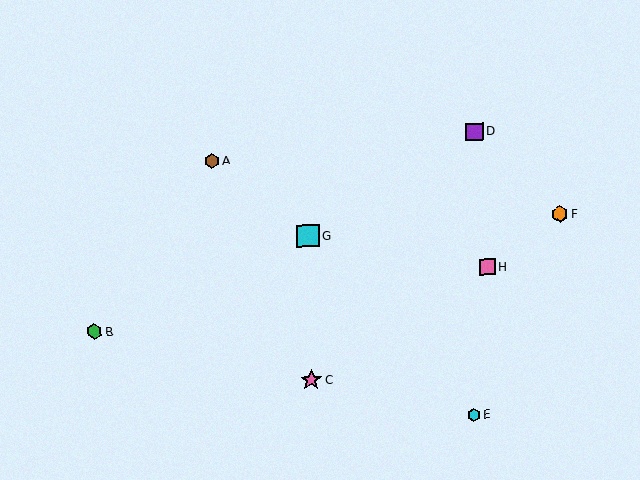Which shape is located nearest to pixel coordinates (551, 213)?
The orange hexagon (labeled F) at (560, 214) is nearest to that location.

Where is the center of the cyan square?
The center of the cyan square is at (308, 236).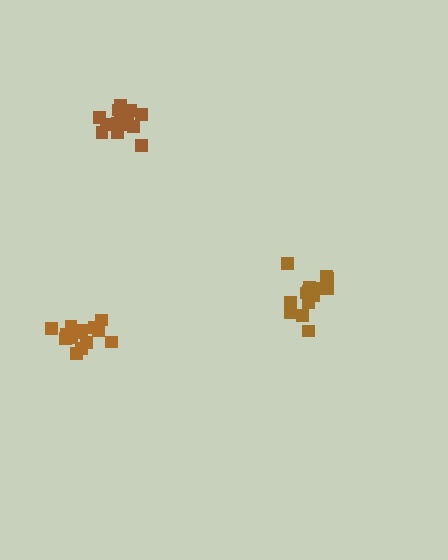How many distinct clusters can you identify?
There are 3 distinct clusters.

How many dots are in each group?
Group 1: 14 dots, Group 2: 14 dots, Group 3: 16 dots (44 total).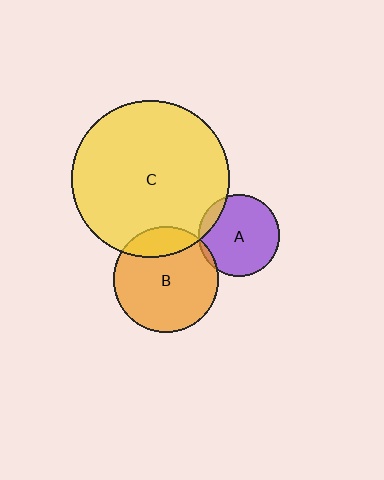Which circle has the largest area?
Circle C (yellow).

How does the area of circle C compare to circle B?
Approximately 2.2 times.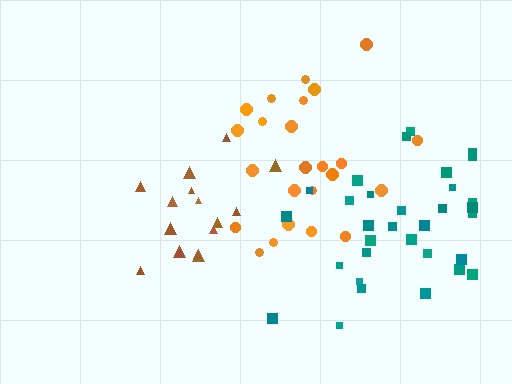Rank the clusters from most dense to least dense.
brown, teal, orange.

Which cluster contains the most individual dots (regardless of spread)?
Teal (32).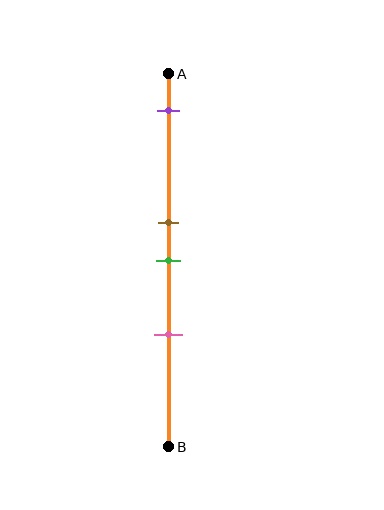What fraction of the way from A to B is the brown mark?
The brown mark is approximately 40% (0.4) of the way from A to B.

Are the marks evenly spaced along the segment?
No, the marks are not evenly spaced.